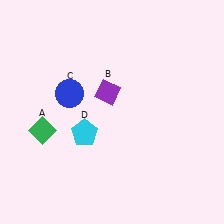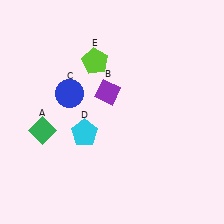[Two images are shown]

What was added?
A lime pentagon (E) was added in Image 2.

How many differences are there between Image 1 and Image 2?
There is 1 difference between the two images.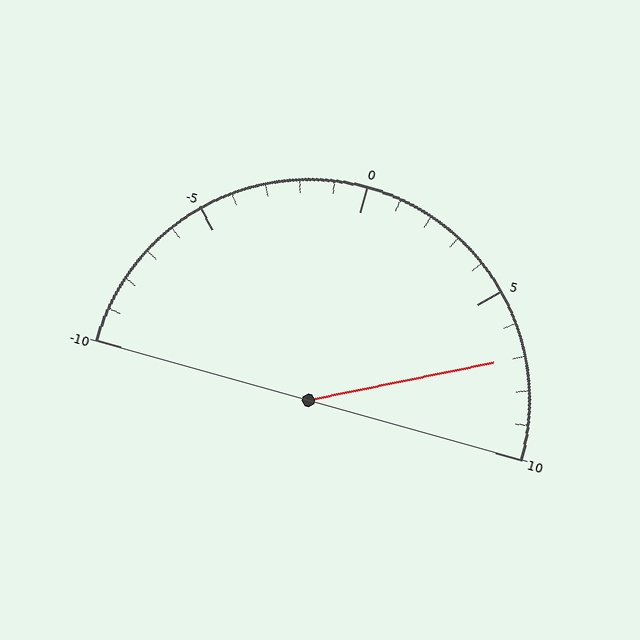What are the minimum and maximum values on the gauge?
The gauge ranges from -10 to 10.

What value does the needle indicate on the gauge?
The needle indicates approximately 7.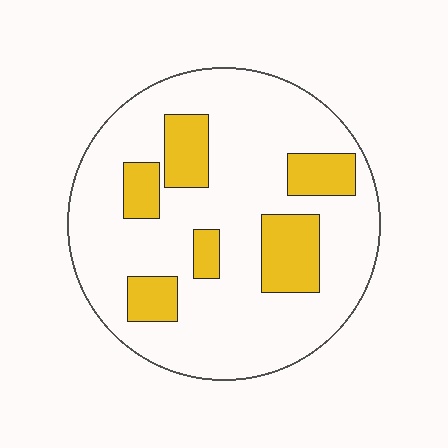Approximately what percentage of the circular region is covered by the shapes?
Approximately 20%.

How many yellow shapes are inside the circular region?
6.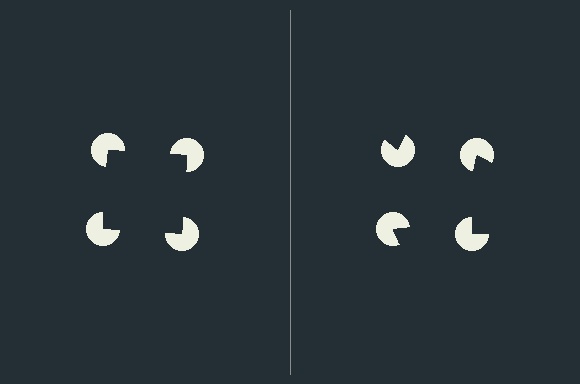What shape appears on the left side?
An illusory square.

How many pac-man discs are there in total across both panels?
8 — 4 on each side.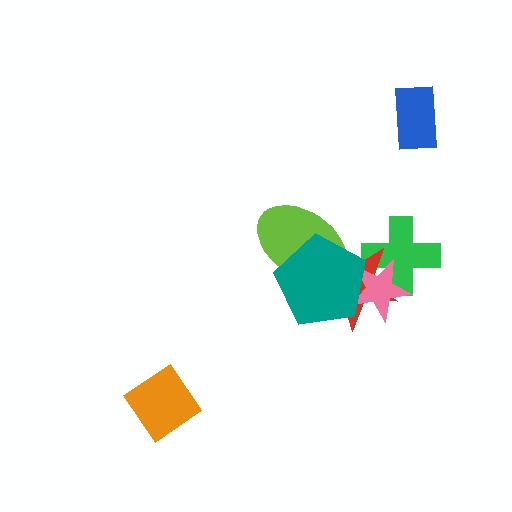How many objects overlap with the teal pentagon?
3 objects overlap with the teal pentagon.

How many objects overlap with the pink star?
3 objects overlap with the pink star.